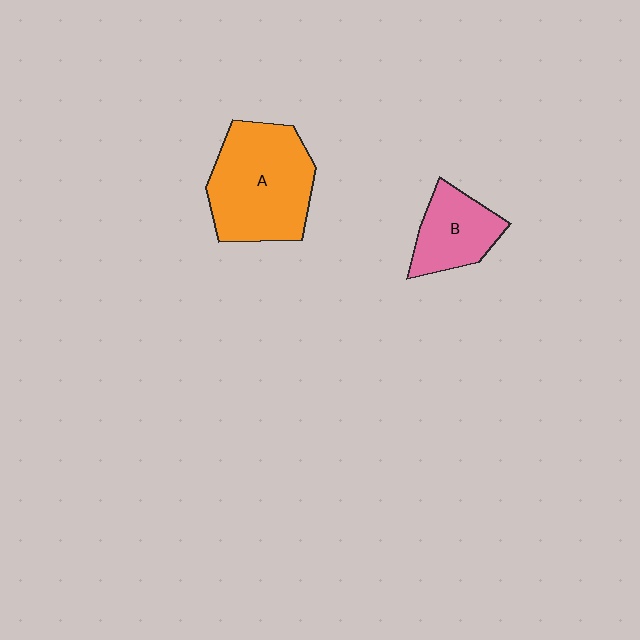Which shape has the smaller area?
Shape B (pink).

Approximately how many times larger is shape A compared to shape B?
Approximately 1.9 times.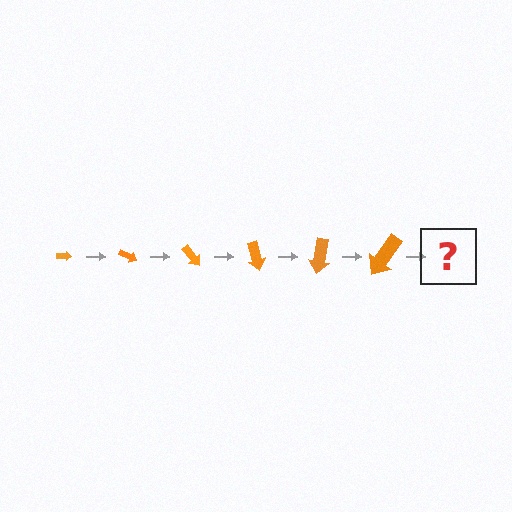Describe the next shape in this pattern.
It should be an arrow, larger than the previous one and rotated 150 degrees from the start.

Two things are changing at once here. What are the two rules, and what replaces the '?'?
The two rules are that the arrow grows larger each step and it rotates 25 degrees each step. The '?' should be an arrow, larger than the previous one and rotated 150 degrees from the start.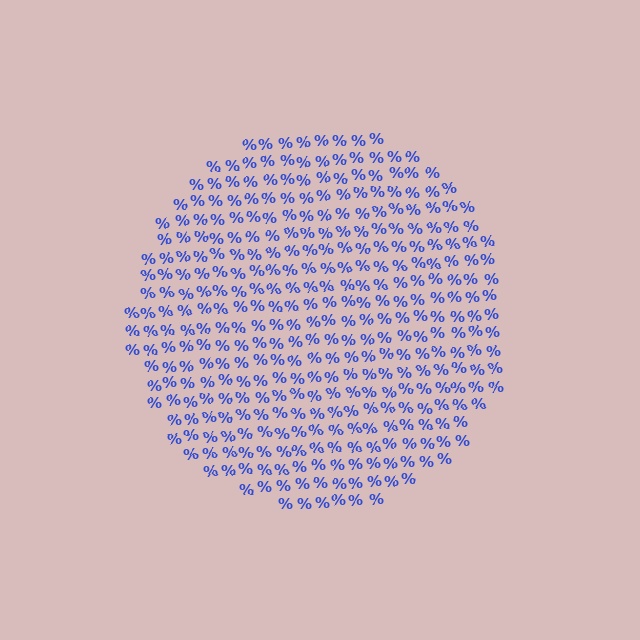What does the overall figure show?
The overall figure shows a circle.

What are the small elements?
The small elements are percent signs.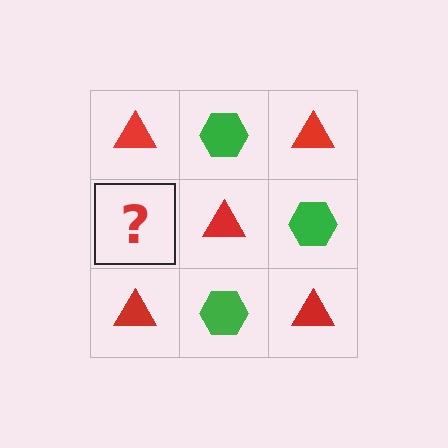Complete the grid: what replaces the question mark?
The question mark should be replaced with a green hexagon.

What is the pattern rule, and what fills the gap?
The rule is that it alternates red triangle and green hexagon in a checkerboard pattern. The gap should be filled with a green hexagon.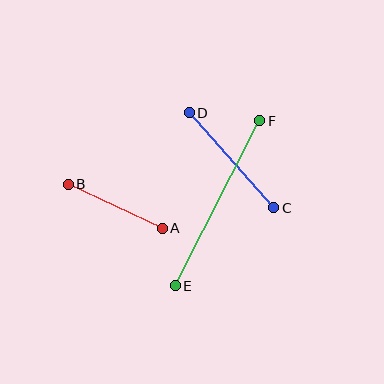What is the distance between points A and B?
The distance is approximately 104 pixels.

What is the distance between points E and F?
The distance is approximately 185 pixels.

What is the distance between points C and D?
The distance is approximately 127 pixels.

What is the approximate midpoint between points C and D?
The midpoint is at approximately (232, 160) pixels.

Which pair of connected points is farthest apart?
Points E and F are farthest apart.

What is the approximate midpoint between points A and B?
The midpoint is at approximately (115, 206) pixels.